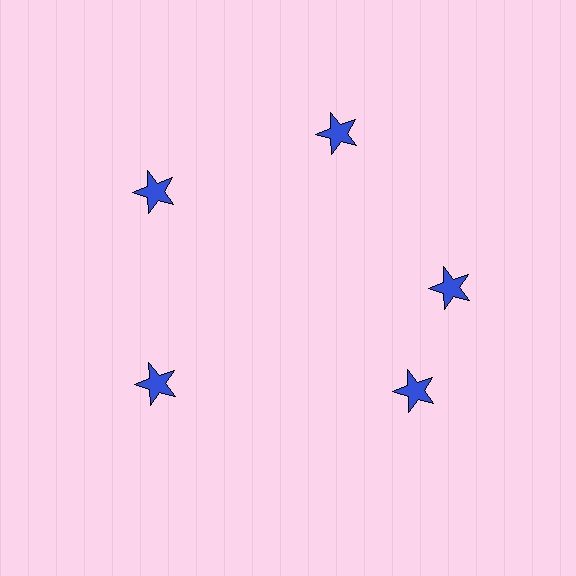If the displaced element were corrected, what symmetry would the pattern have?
It would have 5-fold rotational symmetry — the pattern would map onto itself every 72 degrees.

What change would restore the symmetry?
The symmetry would be restored by rotating it back into even spacing with its neighbors so that all 5 stars sit at equal angles and equal distance from the center.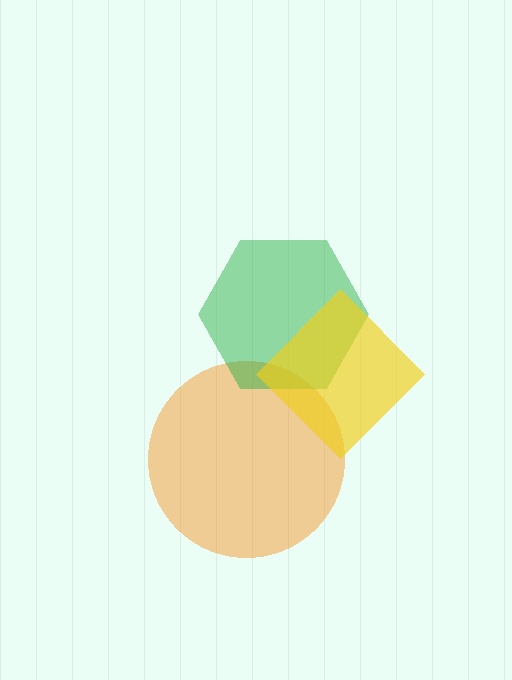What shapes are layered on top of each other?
The layered shapes are: an orange circle, a green hexagon, a yellow diamond.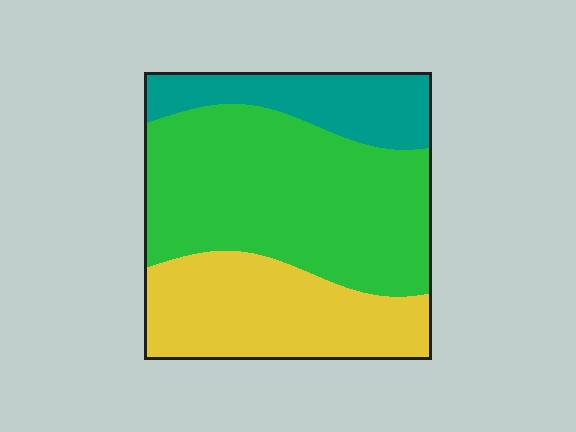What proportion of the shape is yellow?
Yellow takes up about one third (1/3) of the shape.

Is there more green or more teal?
Green.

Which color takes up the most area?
Green, at roughly 50%.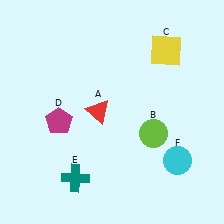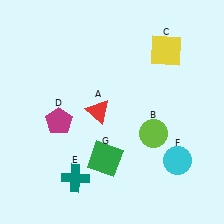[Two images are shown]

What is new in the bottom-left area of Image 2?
A green square (G) was added in the bottom-left area of Image 2.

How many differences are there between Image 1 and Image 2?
There is 1 difference between the two images.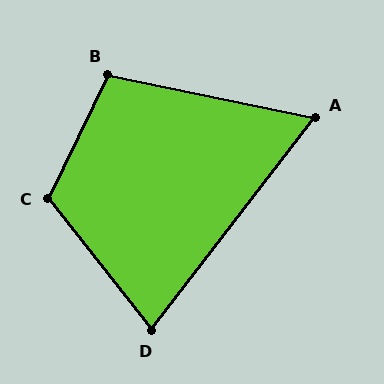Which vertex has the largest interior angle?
C, at approximately 116 degrees.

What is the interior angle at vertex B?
Approximately 104 degrees (obtuse).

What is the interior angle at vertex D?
Approximately 76 degrees (acute).